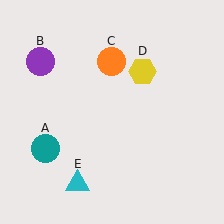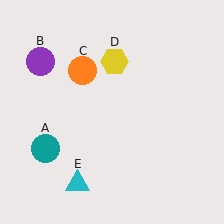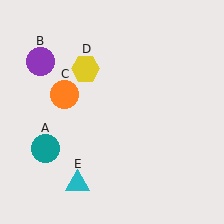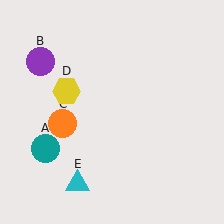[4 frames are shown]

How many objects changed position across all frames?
2 objects changed position: orange circle (object C), yellow hexagon (object D).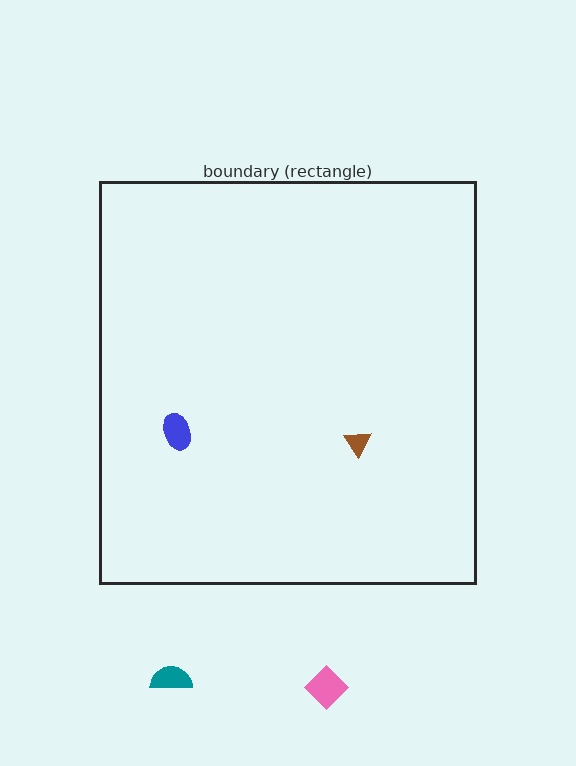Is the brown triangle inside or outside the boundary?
Inside.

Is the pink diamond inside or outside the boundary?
Outside.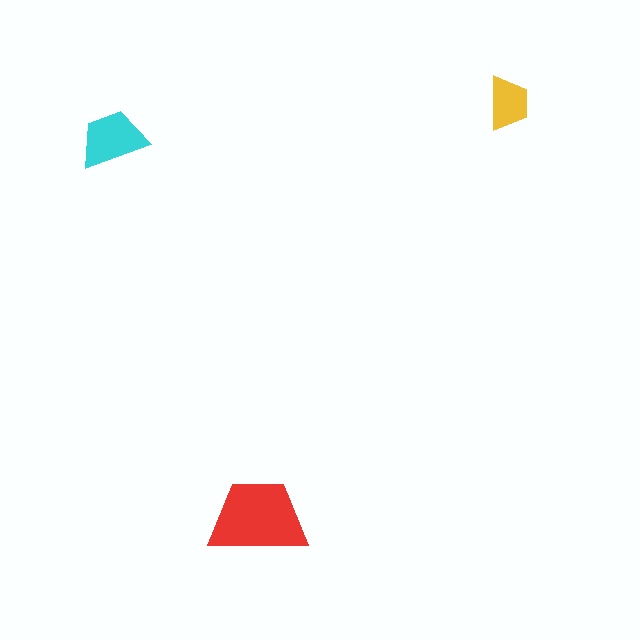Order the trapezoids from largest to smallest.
the red one, the cyan one, the yellow one.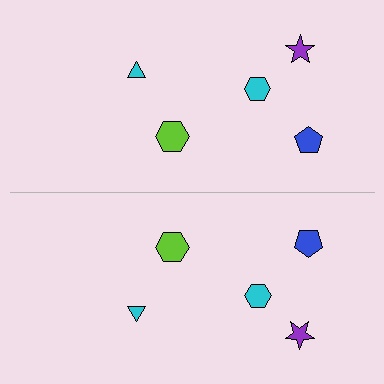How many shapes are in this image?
There are 10 shapes in this image.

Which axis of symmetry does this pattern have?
The pattern has a horizontal axis of symmetry running through the center of the image.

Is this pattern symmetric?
Yes, this pattern has bilateral (reflection) symmetry.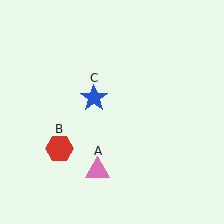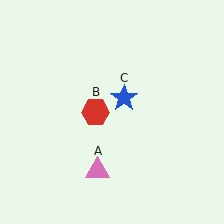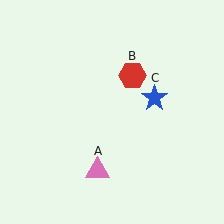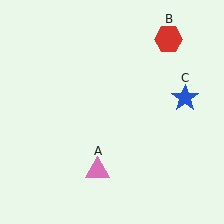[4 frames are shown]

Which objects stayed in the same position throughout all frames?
Pink triangle (object A) remained stationary.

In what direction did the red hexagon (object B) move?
The red hexagon (object B) moved up and to the right.